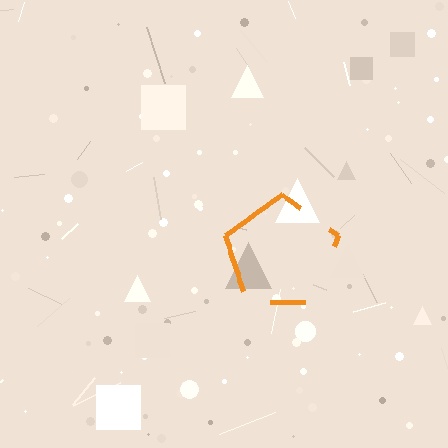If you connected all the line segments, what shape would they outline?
They would outline a pentagon.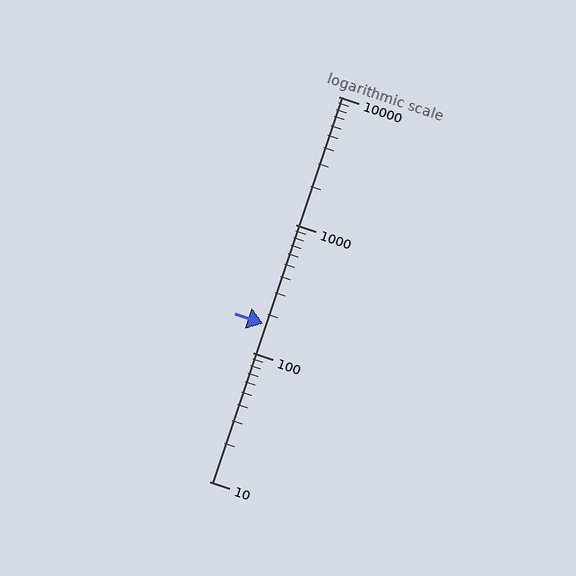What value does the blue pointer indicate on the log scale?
The pointer indicates approximately 170.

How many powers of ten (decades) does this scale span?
The scale spans 3 decades, from 10 to 10000.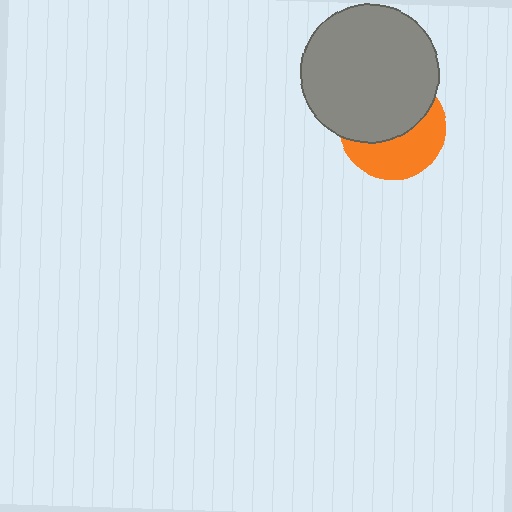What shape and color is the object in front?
The object in front is a gray circle.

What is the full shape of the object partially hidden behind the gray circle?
The partially hidden object is an orange circle.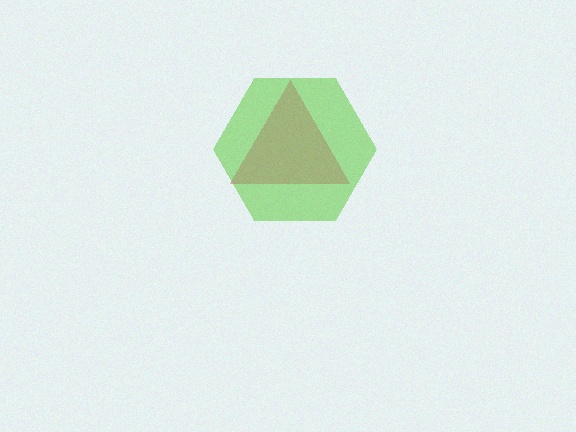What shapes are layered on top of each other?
The layered shapes are: a pink triangle, a lime hexagon.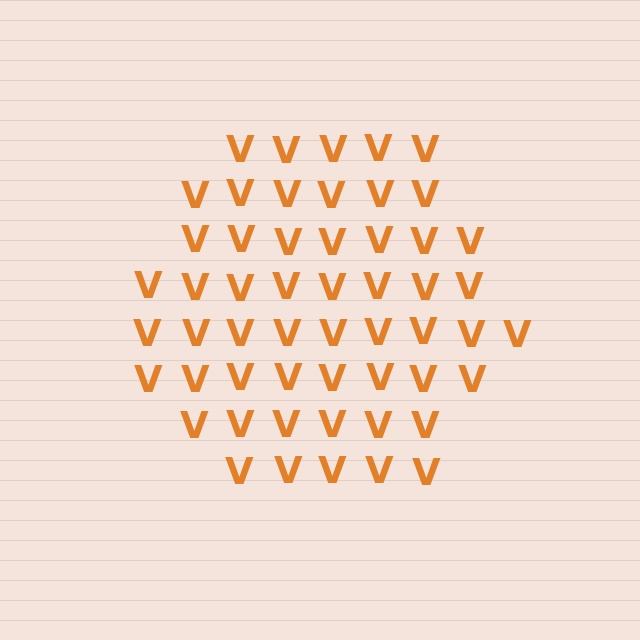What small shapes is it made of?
It is made of small letter V's.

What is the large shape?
The large shape is a hexagon.